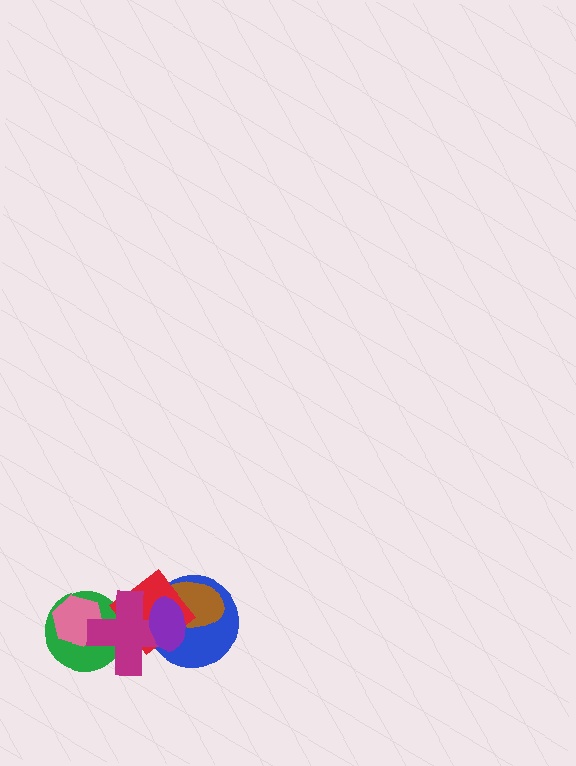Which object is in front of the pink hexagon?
The magenta cross is in front of the pink hexagon.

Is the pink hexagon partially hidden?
Yes, it is partially covered by another shape.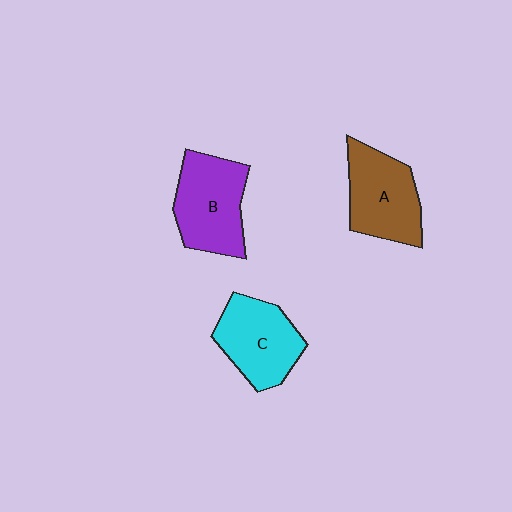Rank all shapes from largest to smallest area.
From largest to smallest: B (purple), A (brown), C (cyan).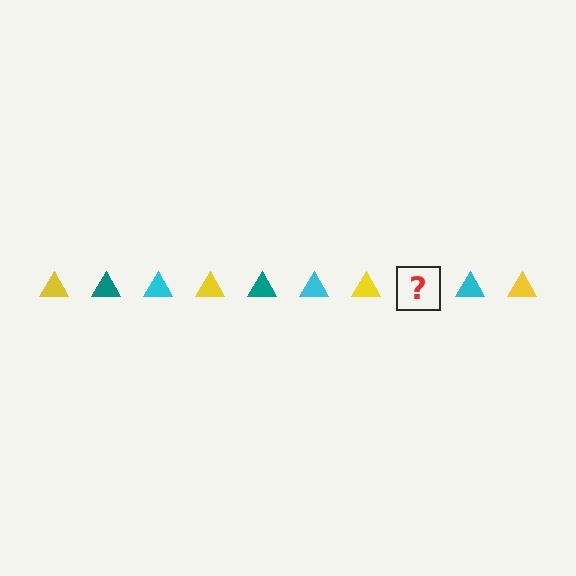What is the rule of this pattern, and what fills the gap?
The rule is that the pattern cycles through yellow, teal, cyan triangles. The gap should be filled with a teal triangle.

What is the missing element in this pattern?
The missing element is a teal triangle.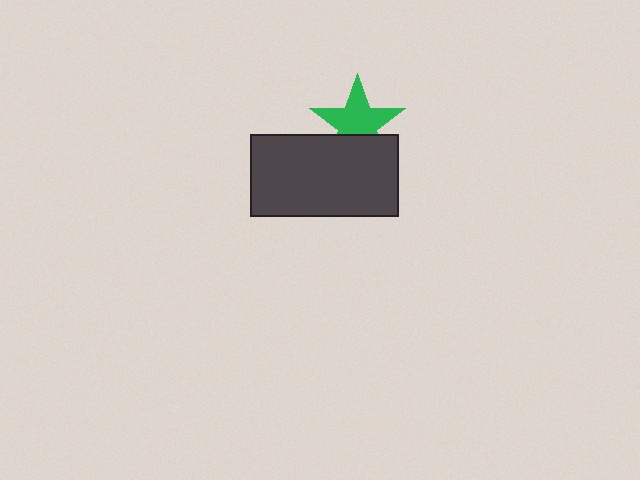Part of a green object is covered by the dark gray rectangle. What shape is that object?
It is a star.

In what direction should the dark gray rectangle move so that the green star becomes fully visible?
The dark gray rectangle should move down. That is the shortest direction to clear the overlap and leave the green star fully visible.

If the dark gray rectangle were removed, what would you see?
You would see the complete green star.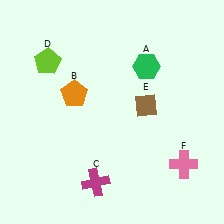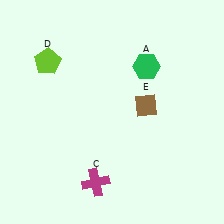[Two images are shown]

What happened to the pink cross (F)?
The pink cross (F) was removed in Image 2. It was in the bottom-right area of Image 1.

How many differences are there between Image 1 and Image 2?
There are 2 differences between the two images.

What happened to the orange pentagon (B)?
The orange pentagon (B) was removed in Image 2. It was in the top-left area of Image 1.